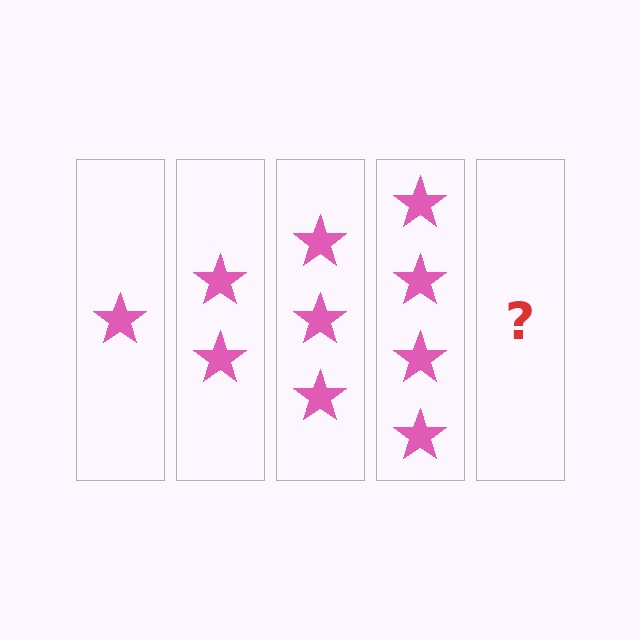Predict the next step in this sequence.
The next step is 5 stars.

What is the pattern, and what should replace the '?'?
The pattern is that each step adds one more star. The '?' should be 5 stars.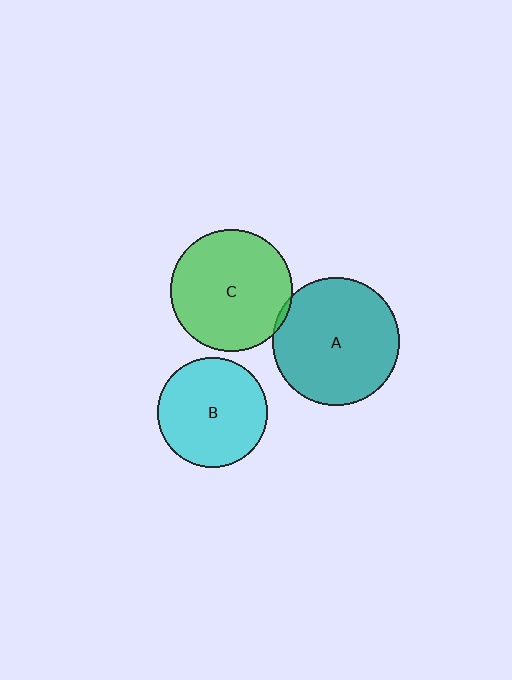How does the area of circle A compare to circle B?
Approximately 1.3 times.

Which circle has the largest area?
Circle A (teal).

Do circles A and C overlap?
Yes.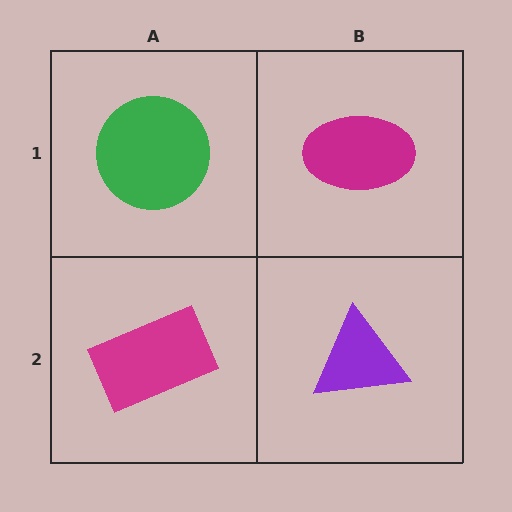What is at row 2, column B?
A purple triangle.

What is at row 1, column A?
A green circle.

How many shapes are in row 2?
2 shapes.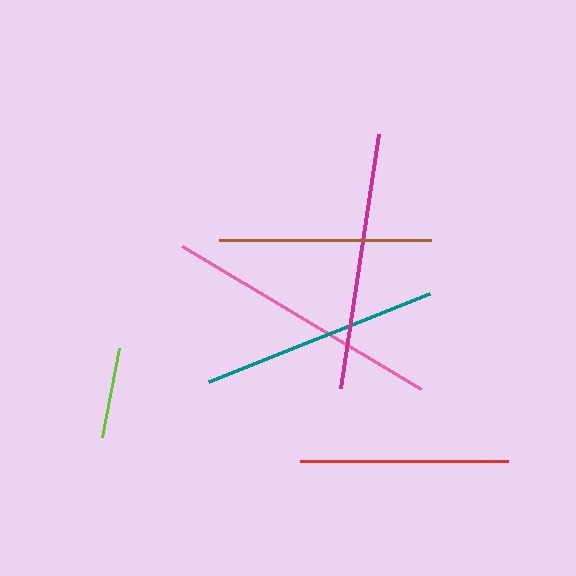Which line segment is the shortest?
The lime line is the shortest at approximately 91 pixels.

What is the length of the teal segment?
The teal segment is approximately 238 pixels long.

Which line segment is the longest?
The pink line is the longest at approximately 278 pixels.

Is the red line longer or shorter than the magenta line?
The magenta line is longer than the red line.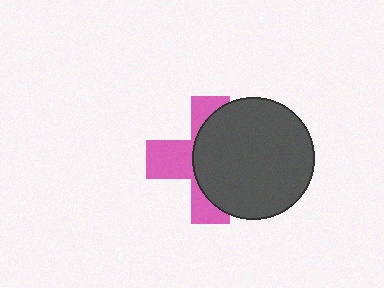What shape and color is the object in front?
The object in front is a dark gray circle.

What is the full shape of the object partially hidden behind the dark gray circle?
The partially hidden object is a pink cross.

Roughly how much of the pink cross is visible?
A small part of it is visible (roughly 43%).